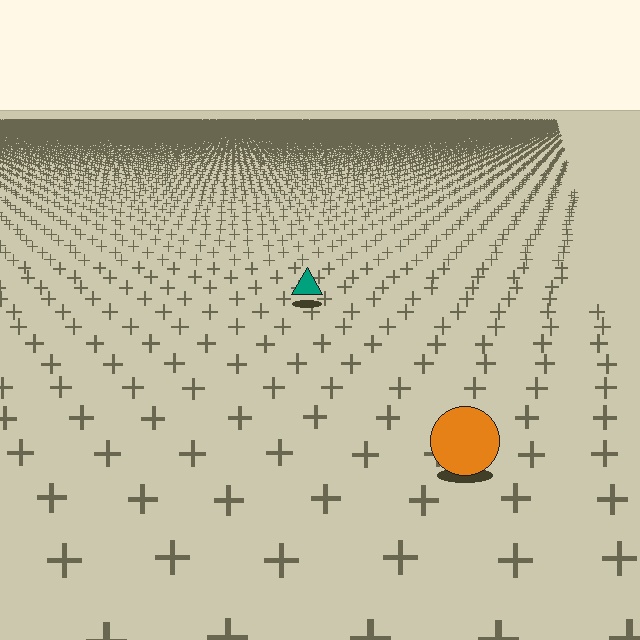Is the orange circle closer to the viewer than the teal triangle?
Yes. The orange circle is closer — you can tell from the texture gradient: the ground texture is coarser near it.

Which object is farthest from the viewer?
The teal triangle is farthest from the viewer. It appears smaller and the ground texture around it is denser.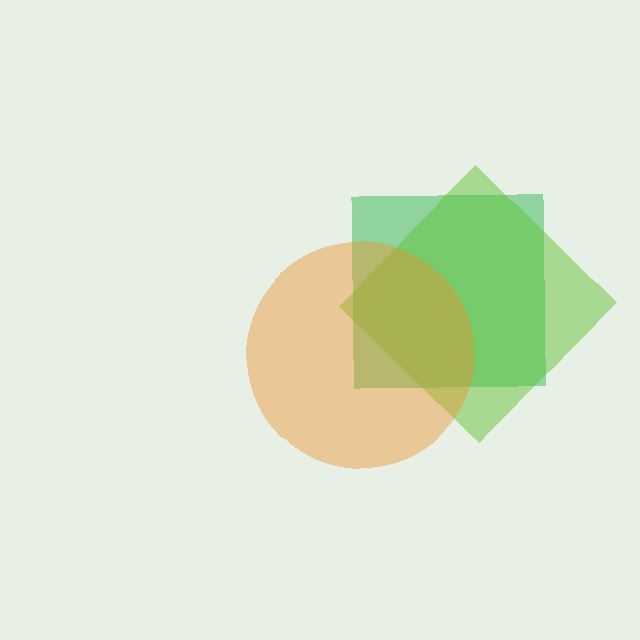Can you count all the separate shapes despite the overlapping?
Yes, there are 3 separate shapes.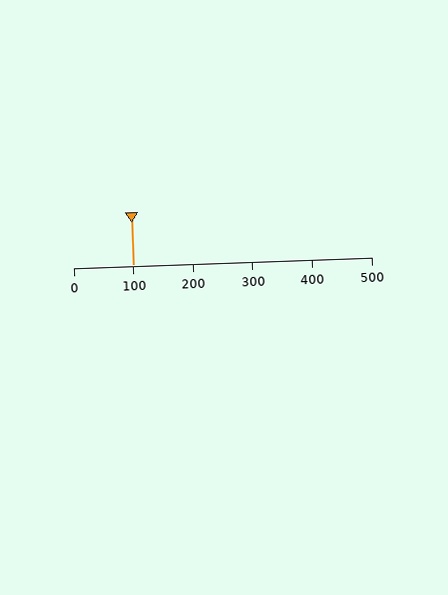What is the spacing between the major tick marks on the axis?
The major ticks are spaced 100 apart.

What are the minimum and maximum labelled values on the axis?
The axis runs from 0 to 500.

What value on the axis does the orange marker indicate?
The marker indicates approximately 100.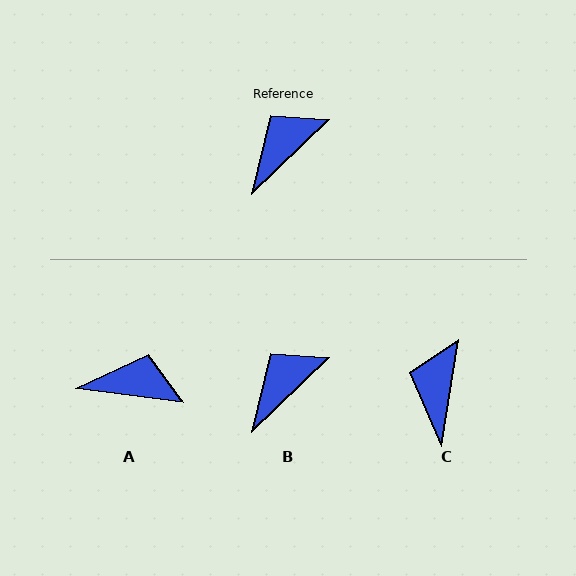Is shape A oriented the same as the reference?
No, it is off by about 51 degrees.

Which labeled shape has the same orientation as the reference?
B.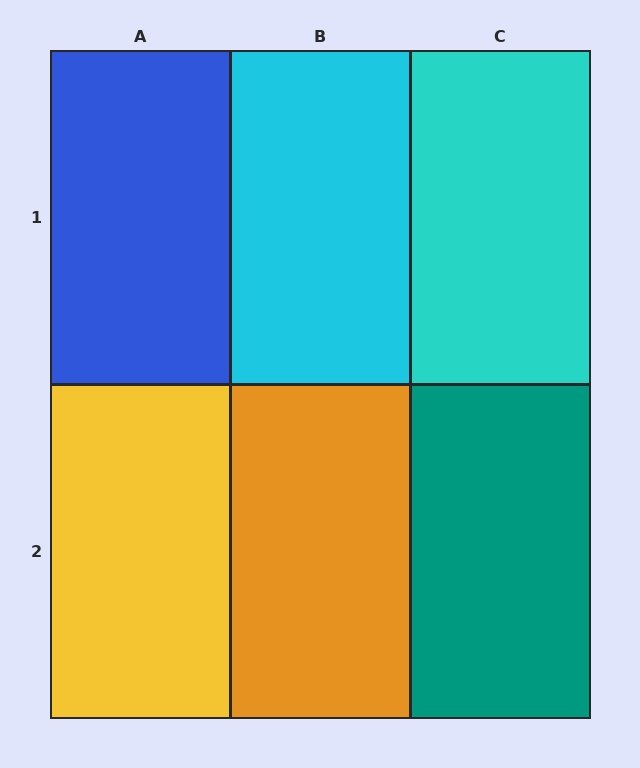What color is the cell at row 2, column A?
Yellow.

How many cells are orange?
1 cell is orange.